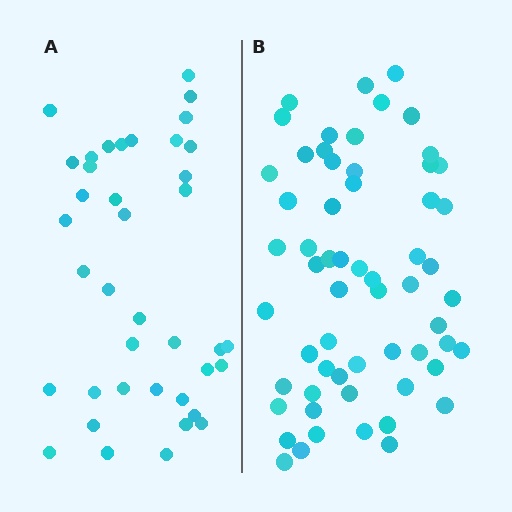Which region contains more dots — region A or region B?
Region B (the right region) has more dots.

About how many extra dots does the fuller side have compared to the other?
Region B has approximately 20 more dots than region A.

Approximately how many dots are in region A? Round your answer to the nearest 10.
About 40 dots. (The exact count is 39, which rounds to 40.)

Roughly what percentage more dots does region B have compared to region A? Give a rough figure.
About 55% more.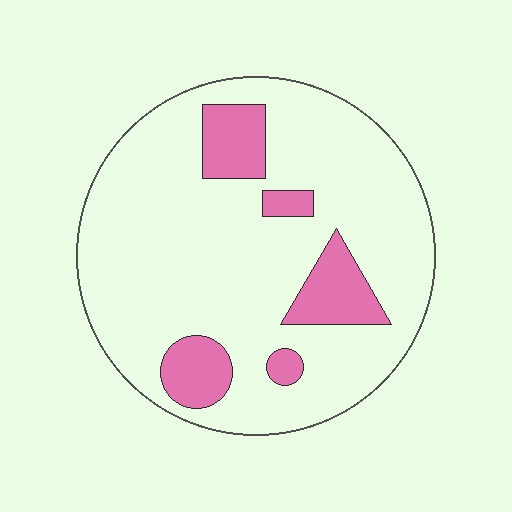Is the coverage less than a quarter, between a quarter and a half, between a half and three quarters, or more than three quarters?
Less than a quarter.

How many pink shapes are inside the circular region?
5.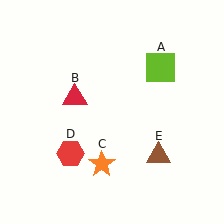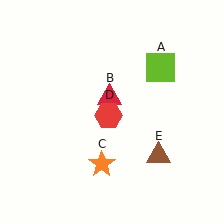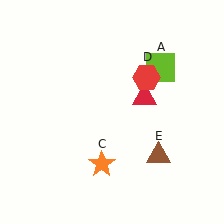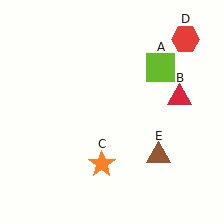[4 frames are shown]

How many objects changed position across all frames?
2 objects changed position: red triangle (object B), red hexagon (object D).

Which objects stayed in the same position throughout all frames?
Lime square (object A) and orange star (object C) and brown triangle (object E) remained stationary.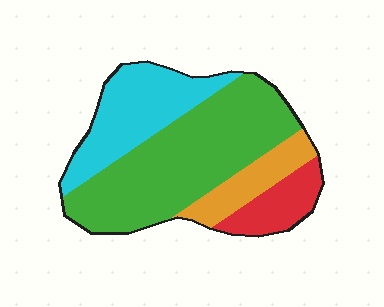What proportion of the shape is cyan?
Cyan takes up about one quarter (1/4) of the shape.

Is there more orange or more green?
Green.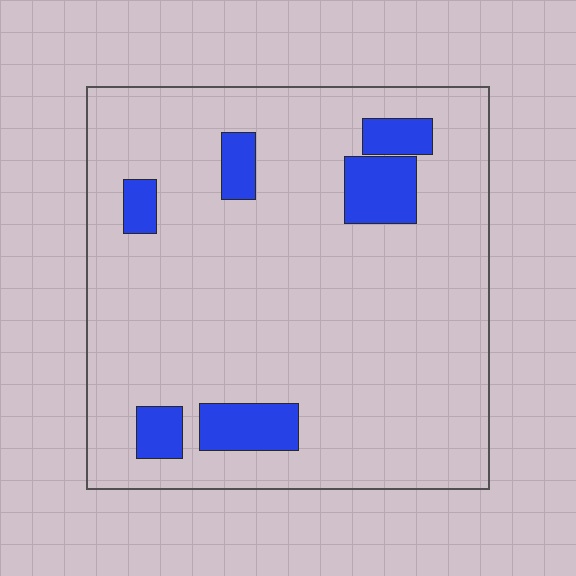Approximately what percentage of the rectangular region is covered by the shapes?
Approximately 10%.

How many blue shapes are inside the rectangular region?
6.